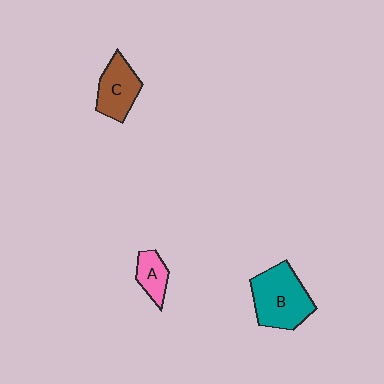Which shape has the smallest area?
Shape A (pink).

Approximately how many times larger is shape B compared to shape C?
Approximately 1.5 times.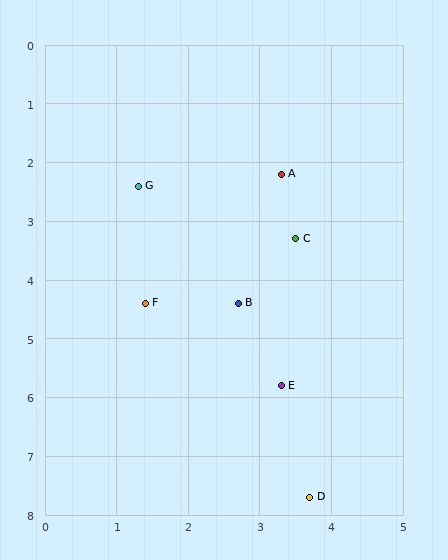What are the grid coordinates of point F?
Point F is at approximately (1.4, 4.4).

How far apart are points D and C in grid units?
Points D and C are about 4.4 grid units apart.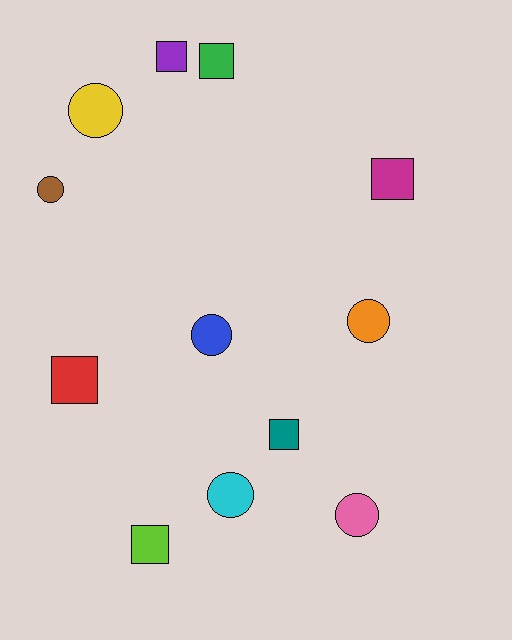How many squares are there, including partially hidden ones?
There are 6 squares.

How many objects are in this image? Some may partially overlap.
There are 12 objects.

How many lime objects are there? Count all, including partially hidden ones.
There is 1 lime object.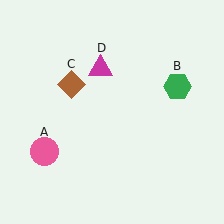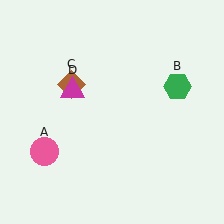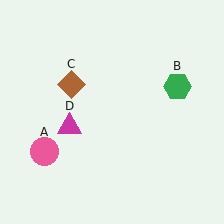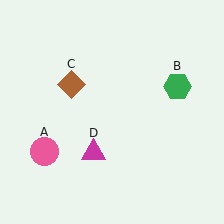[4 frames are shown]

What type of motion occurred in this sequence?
The magenta triangle (object D) rotated counterclockwise around the center of the scene.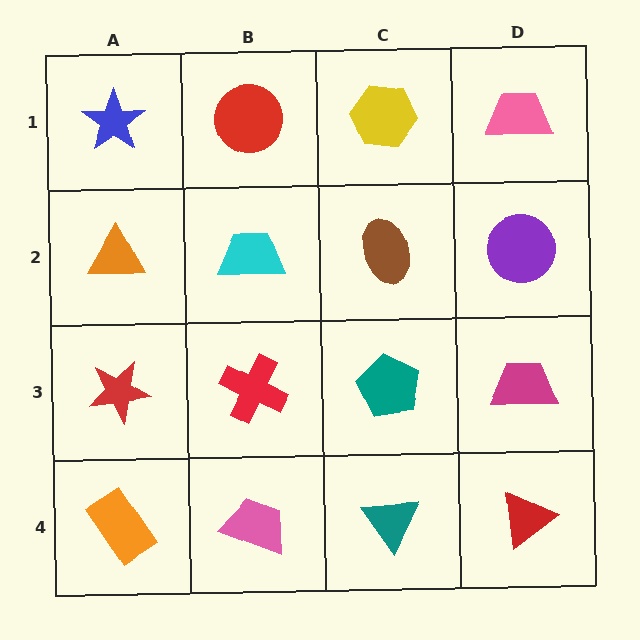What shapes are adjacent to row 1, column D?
A purple circle (row 2, column D), a yellow hexagon (row 1, column C).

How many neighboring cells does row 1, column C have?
3.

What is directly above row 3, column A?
An orange triangle.